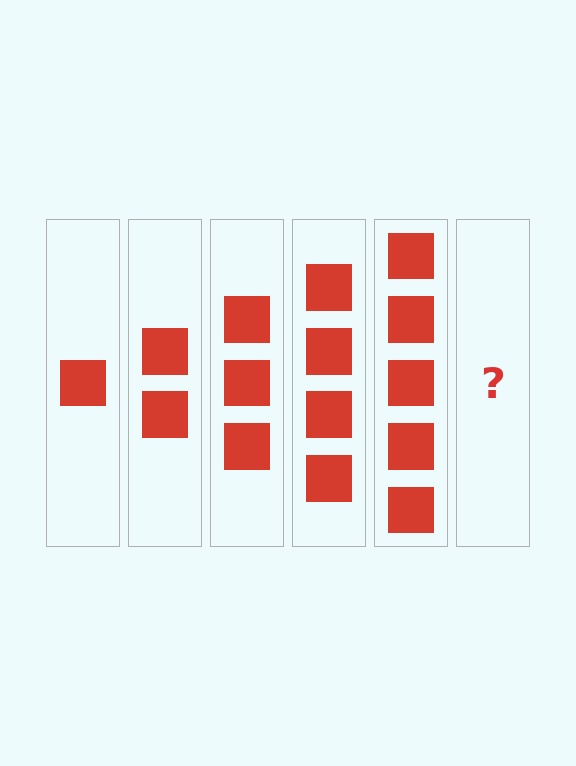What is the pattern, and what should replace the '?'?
The pattern is that each step adds one more square. The '?' should be 6 squares.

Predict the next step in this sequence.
The next step is 6 squares.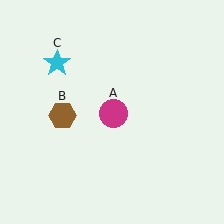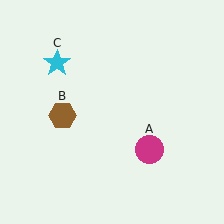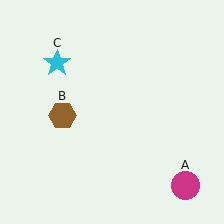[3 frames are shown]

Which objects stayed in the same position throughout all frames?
Brown hexagon (object B) and cyan star (object C) remained stationary.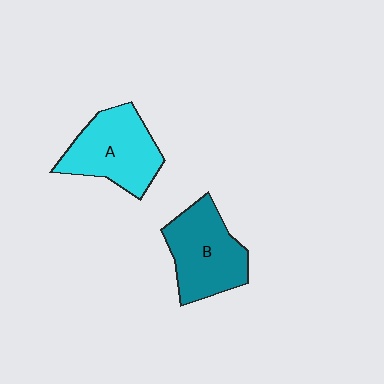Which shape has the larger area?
Shape A (cyan).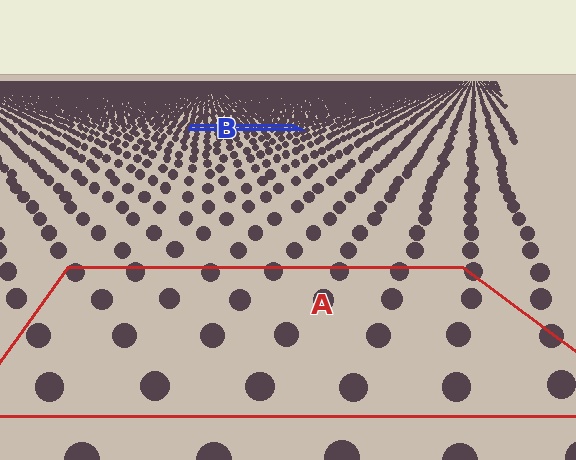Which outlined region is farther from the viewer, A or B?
Region B is farther from the viewer — the texture elements inside it appear smaller and more densely packed.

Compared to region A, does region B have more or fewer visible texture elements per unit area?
Region B has more texture elements per unit area — they are packed more densely because it is farther away.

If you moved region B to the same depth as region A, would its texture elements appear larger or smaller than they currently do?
They would appear larger. At a closer depth, the same texture elements are projected at a bigger on-screen size.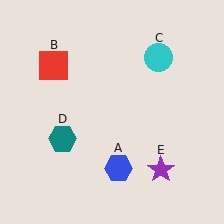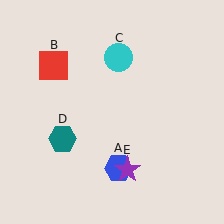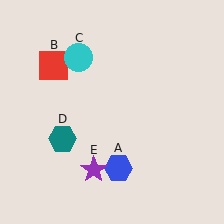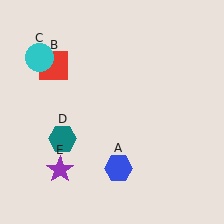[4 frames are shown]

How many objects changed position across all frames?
2 objects changed position: cyan circle (object C), purple star (object E).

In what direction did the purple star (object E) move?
The purple star (object E) moved left.